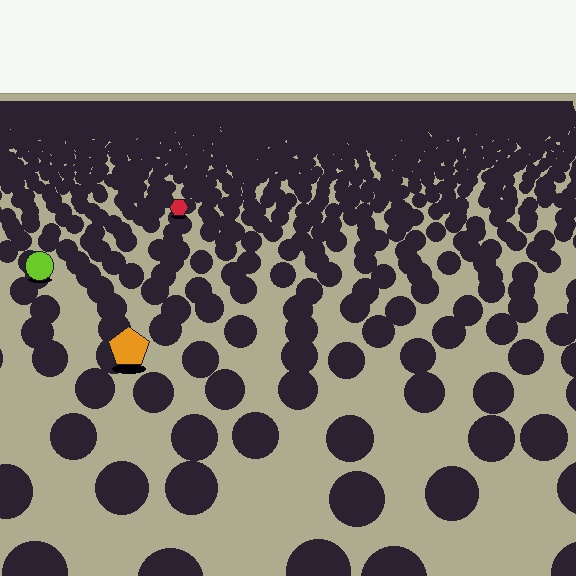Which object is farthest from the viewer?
The red hexagon is farthest from the viewer. It appears smaller and the ground texture around it is denser.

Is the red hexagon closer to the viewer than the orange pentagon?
No. The orange pentagon is closer — you can tell from the texture gradient: the ground texture is coarser near it.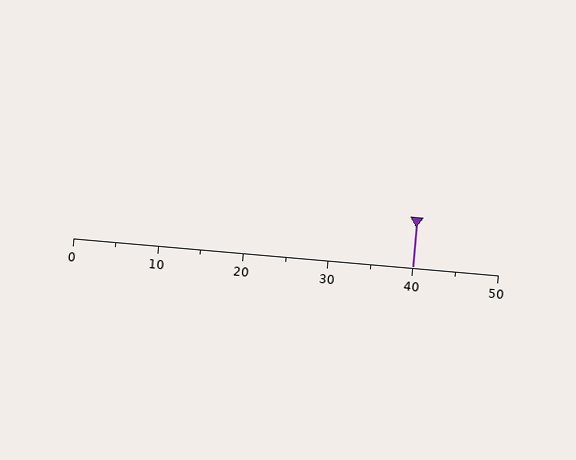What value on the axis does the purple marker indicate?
The marker indicates approximately 40.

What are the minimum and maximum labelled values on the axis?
The axis runs from 0 to 50.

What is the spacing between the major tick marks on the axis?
The major ticks are spaced 10 apart.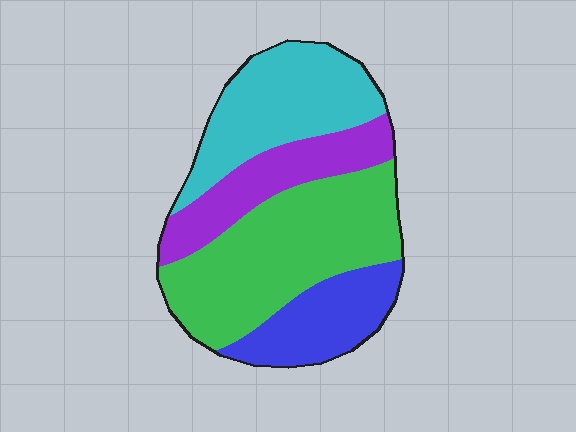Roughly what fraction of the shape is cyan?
Cyan covers 26% of the shape.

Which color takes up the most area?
Green, at roughly 40%.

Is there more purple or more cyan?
Cyan.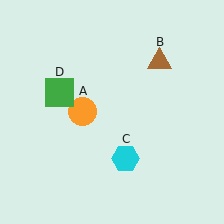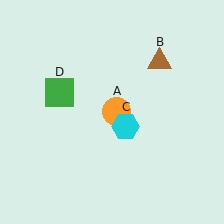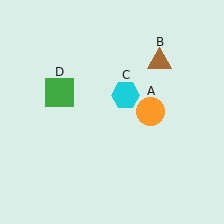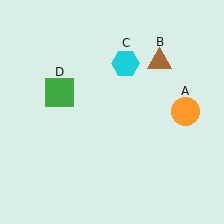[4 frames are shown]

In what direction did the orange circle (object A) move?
The orange circle (object A) moved right.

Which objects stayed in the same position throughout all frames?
Brown triangle (object B) and green square (object D) remained stationary.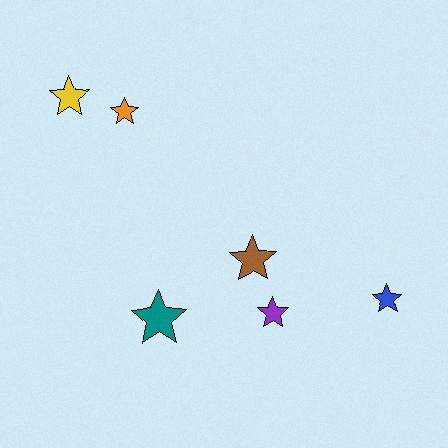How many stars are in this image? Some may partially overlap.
There are 6 stars.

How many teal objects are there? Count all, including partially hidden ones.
There is 1 teal object.